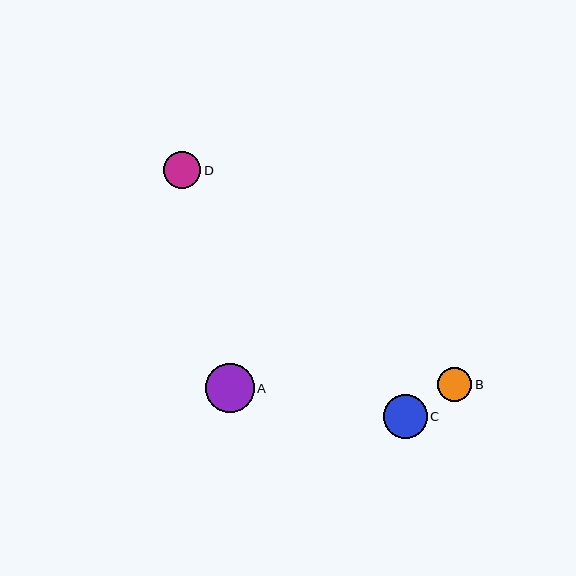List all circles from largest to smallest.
From largest to smallest: A, C, D, B.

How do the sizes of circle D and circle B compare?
Circle D and circle B are approximately the same size.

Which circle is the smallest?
Circle B is the smallest with a size of approximately 34 pixels.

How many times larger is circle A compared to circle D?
Circle A is approximately 1.3 times the size of circle D.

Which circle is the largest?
Circle A is the largest with a size of approximately 49 pixels.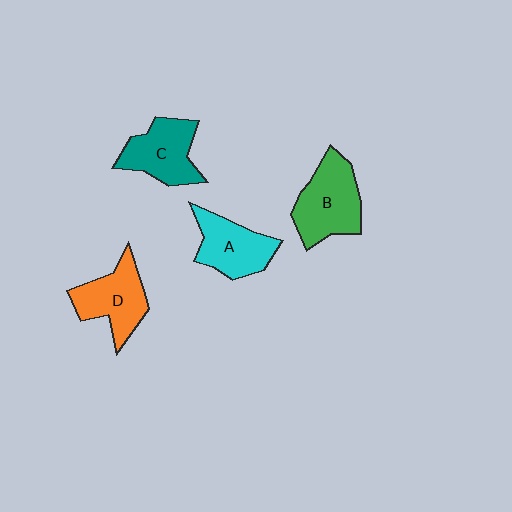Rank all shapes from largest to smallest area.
From largest to smallest: B (green), D (orange), C (teal), A (cyan).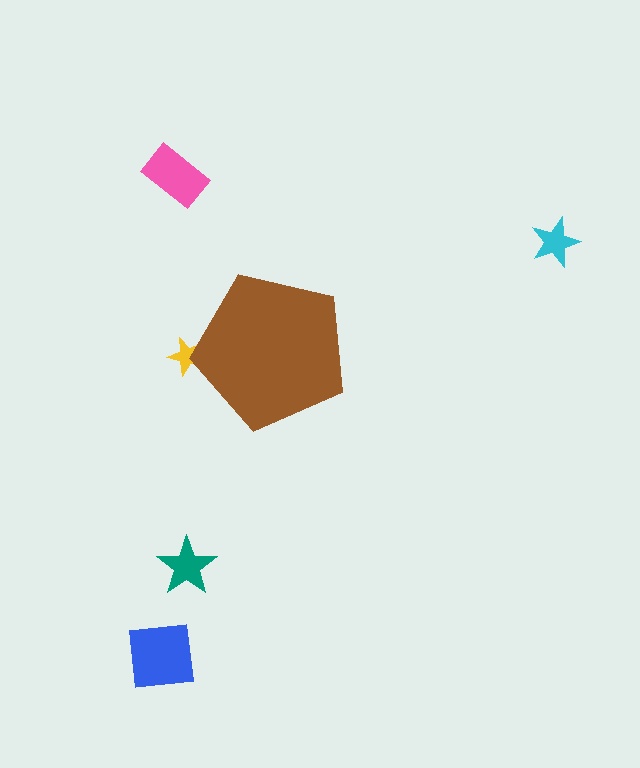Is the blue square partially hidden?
No, the blue square is fully visible.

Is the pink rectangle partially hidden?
No, the pink rectangle is fully visible.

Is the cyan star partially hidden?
No, the cyan star is fully visible.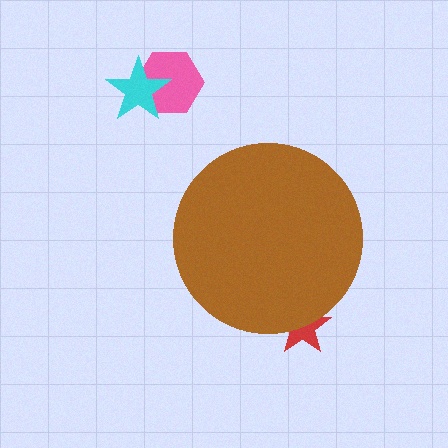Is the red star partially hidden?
Yes, the red star is partially hidden behind the brown circle.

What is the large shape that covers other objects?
A brown circle.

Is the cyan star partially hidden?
No, the cyan star is fully visible.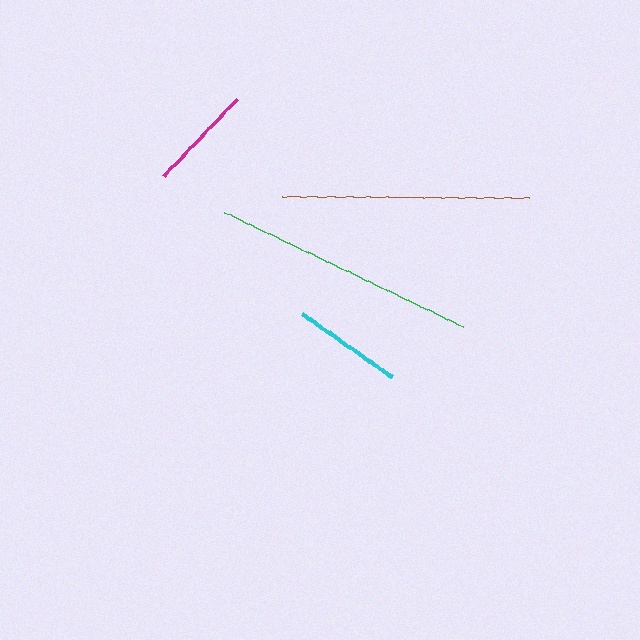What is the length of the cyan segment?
The cyan segment is approximately 110 pixels long.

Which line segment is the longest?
The green line is the longest at approximately 264 pixels.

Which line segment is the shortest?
The magenta line is the shortest at approximately 106 pixels.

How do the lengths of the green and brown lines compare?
The green and brown lines are approximately the same length.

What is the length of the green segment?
The green segment is approximately 264 pixels long.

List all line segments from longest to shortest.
From longest to shortest: green, brown, cyan, magenta.